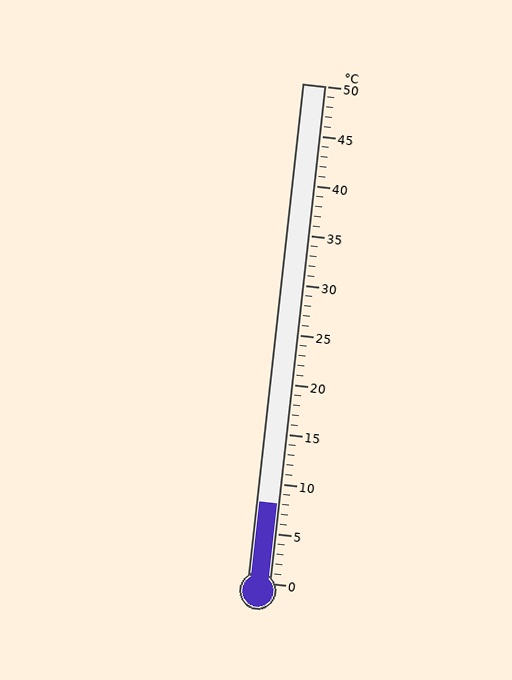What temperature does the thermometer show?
The thermometer shows approximately 8°C.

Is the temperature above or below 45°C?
The temperature is below 45°C.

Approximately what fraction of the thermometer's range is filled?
The thermometer is filled to approximately 15% of its range.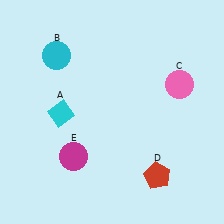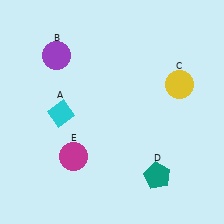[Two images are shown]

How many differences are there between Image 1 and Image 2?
There are 3 differences between the two images.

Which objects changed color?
B changed from cyan to purple. C changed from pink to yellow. D changed from red to teal.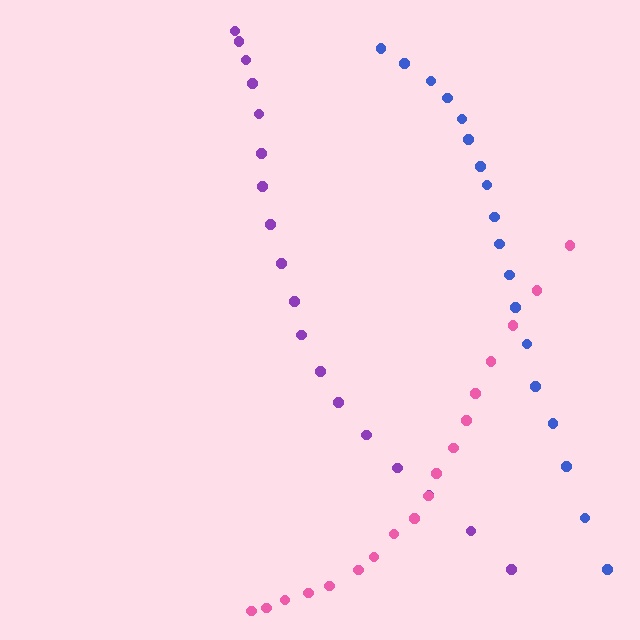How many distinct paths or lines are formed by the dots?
There are 3 distinct paths.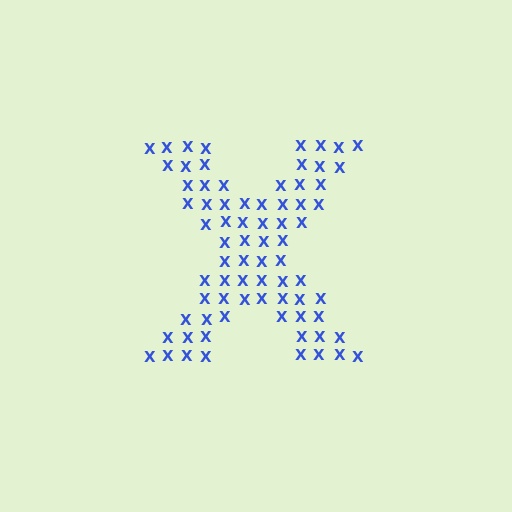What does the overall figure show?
The overall figure shows the letter X.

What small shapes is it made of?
It is made of small letter X's.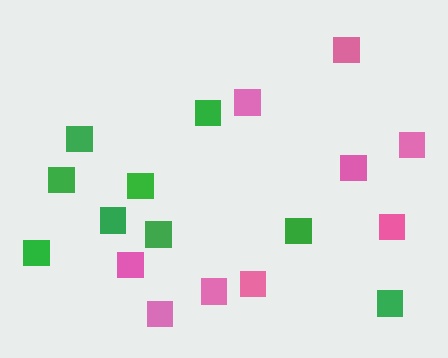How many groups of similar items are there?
There are 2 groups: one group of green squares (9) and one group of pink squares (9).